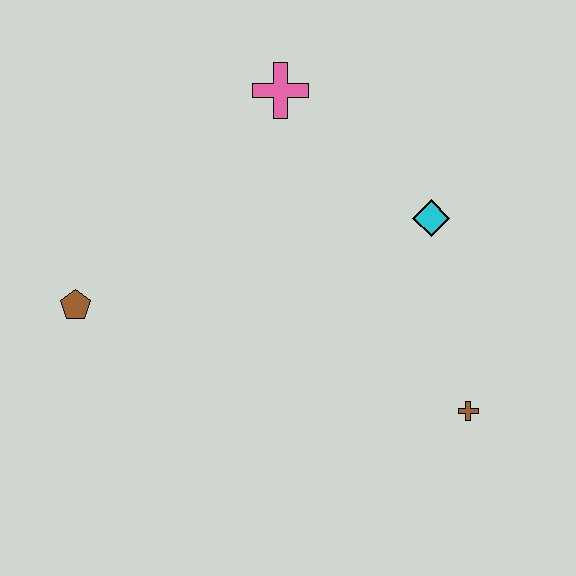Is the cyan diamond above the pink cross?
No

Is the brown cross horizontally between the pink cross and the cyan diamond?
No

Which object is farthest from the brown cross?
The brown pentagon is farthest from the brown cross.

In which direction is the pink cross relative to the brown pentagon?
The pink cross is above the brown pentagon.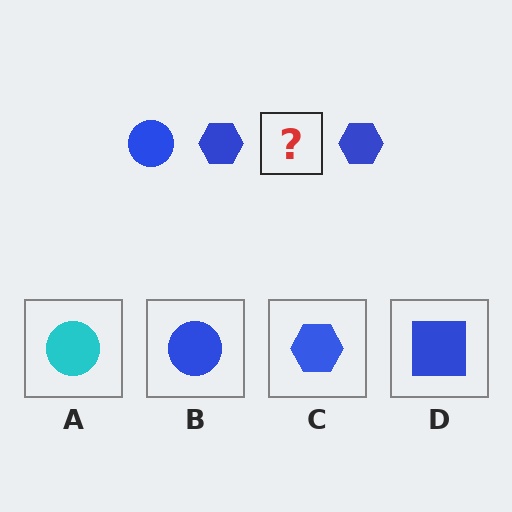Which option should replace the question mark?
Option B.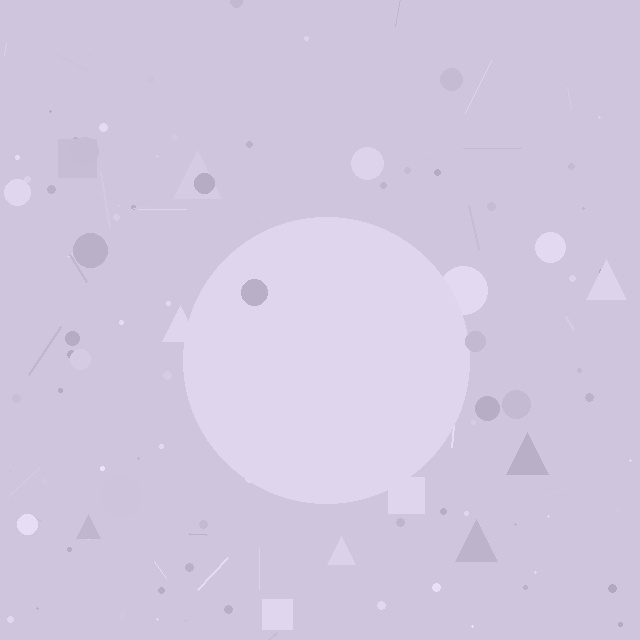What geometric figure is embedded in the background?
A circle is embedded in the background.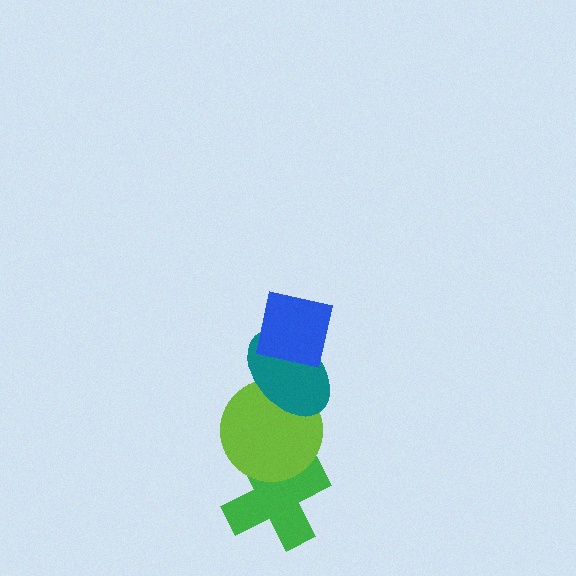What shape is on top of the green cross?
The lime circle is on top of the green cross.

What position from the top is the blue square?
The blue square is 1st from the top.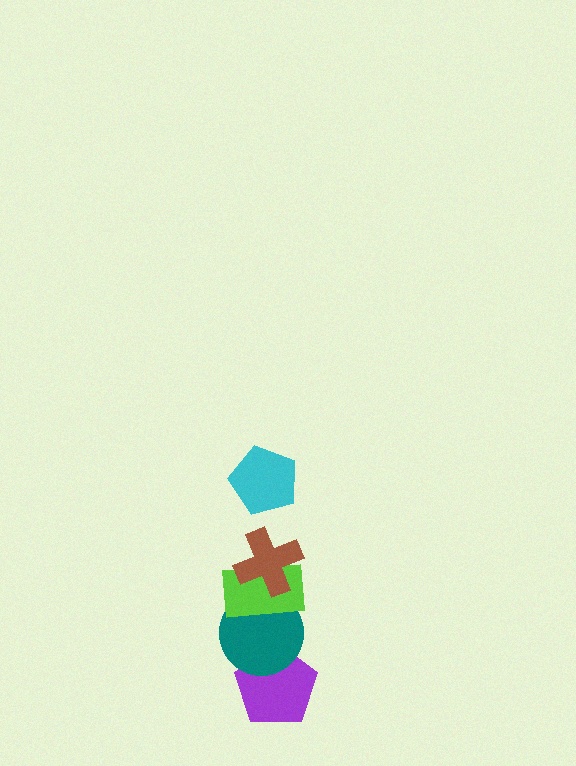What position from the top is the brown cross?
The brown cross is 2nd from the top.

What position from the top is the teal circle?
The teal circle is 4th from the top.